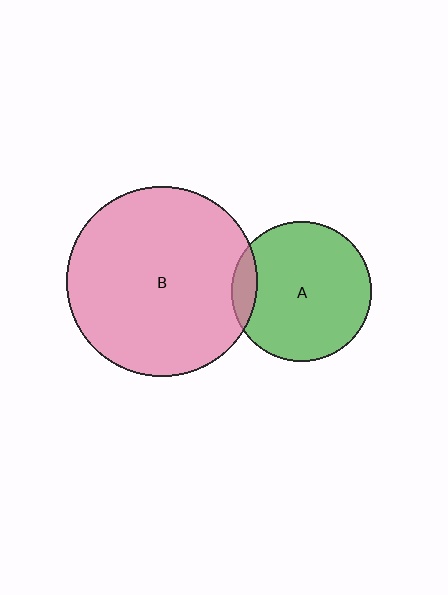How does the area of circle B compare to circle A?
Approximately 1.9 times.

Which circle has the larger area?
Circle B (pink).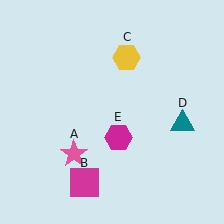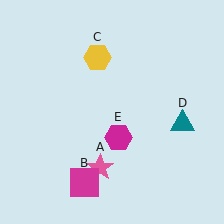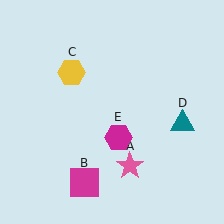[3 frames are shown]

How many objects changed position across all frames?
2 objects changed position: pink star (object A), yellow hexagon (object C).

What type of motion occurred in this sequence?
The pink star (object A), yellow hexagon (object C) rotated counterclockwise around the center of the scene.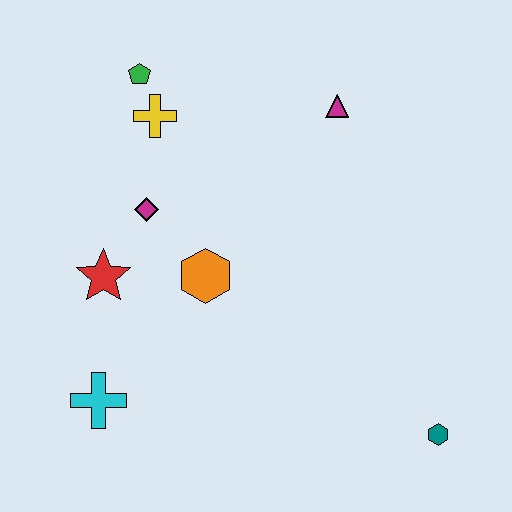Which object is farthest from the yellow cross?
The teal hexagon is farthest from the yellow cross.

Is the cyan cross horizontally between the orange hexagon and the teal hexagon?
No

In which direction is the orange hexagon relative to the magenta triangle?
The orange hexagon is below the magenta triangle.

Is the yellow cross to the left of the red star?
No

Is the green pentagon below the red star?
No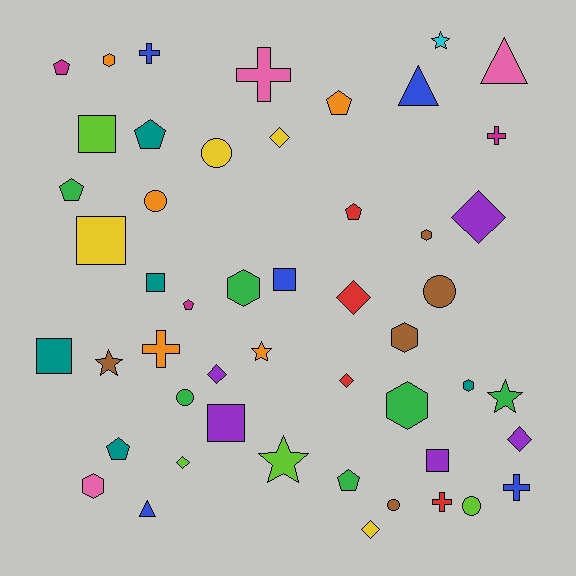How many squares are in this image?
There are 7 squares.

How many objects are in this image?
There are 50 objects.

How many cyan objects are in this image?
There is 1 cyan object.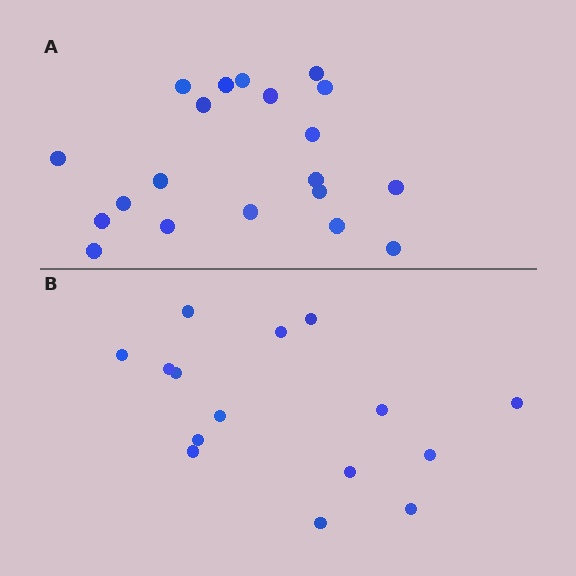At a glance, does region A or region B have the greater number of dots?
Region A (the top region) has more dots.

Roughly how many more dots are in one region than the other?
Region A has about 5 more dots than region B.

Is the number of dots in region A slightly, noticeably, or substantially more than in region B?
Region A has noticeably more, but not dramatically so. The ratio is roughly 1.3 to 1.